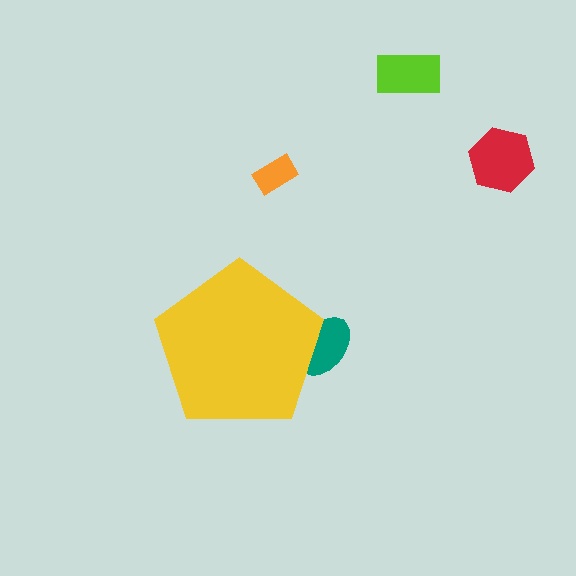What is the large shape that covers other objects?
A yellow pentagon.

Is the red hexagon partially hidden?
No, the red hexagon is fully visible.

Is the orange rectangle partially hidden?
No, the orange rectangle is fully visible.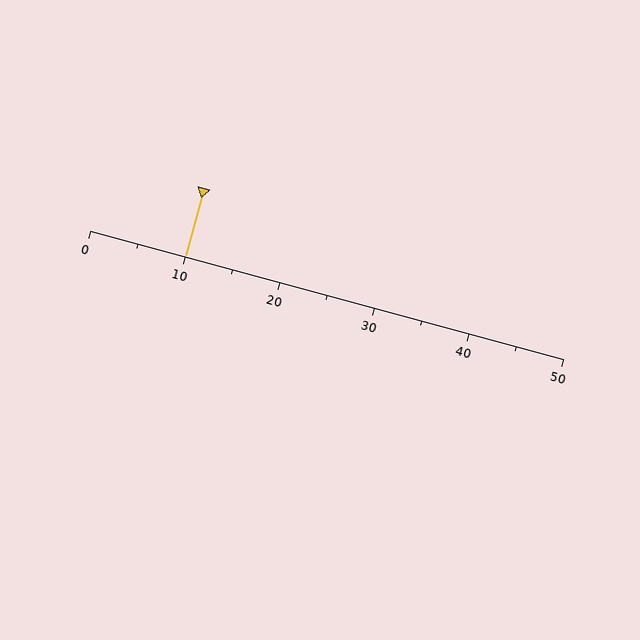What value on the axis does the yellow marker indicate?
The marker indicates approximately 10.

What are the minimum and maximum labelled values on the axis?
The axis runs from 0 to 50.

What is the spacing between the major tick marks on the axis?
The major ticks are spaced 10 apart.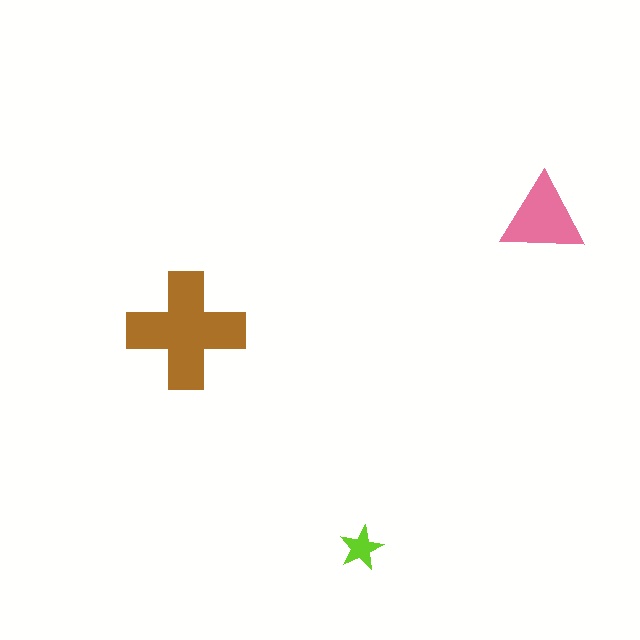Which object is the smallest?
The lime star.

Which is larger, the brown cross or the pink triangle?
The brown cross.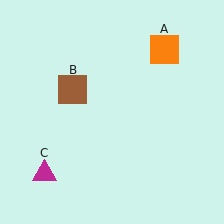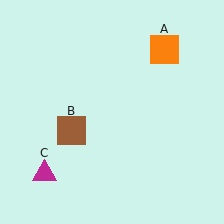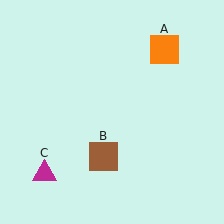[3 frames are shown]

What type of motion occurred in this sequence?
The brown square (object B) rotated counterclockwise around the center of the scene.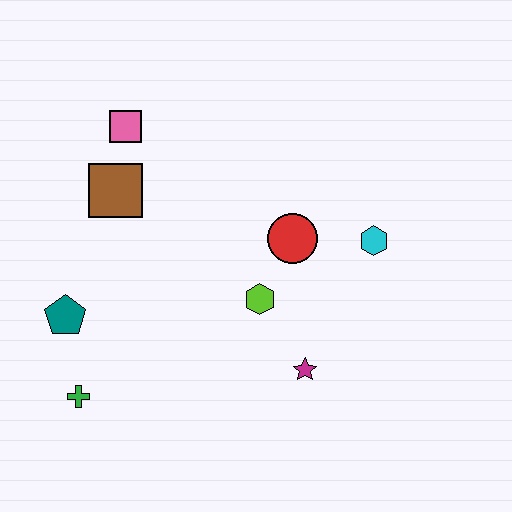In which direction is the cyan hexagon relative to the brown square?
The cyan hexagon is to the right of the brown square.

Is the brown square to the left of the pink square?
Yes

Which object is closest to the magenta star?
The lime hexagon is closest to the magenta star.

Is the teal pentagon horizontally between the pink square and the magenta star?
No